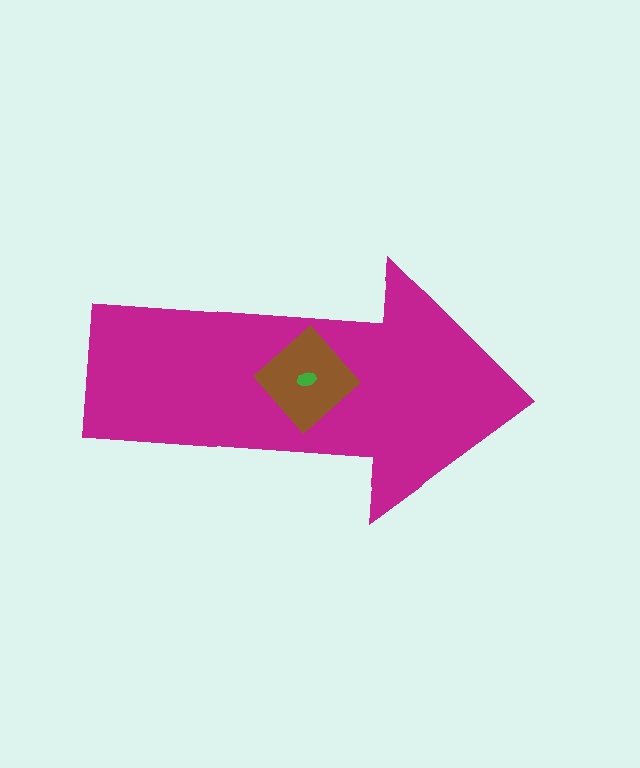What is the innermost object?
The green ellipse.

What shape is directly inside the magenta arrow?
The brown diamond.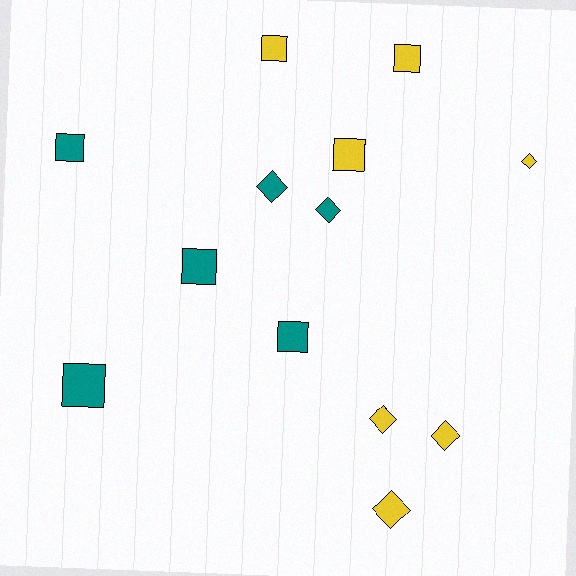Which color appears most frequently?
Yellow, with 7 objects.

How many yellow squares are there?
There are 3 yellow squares.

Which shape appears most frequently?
Square, with 7 objects.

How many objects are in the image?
There are 13 objects.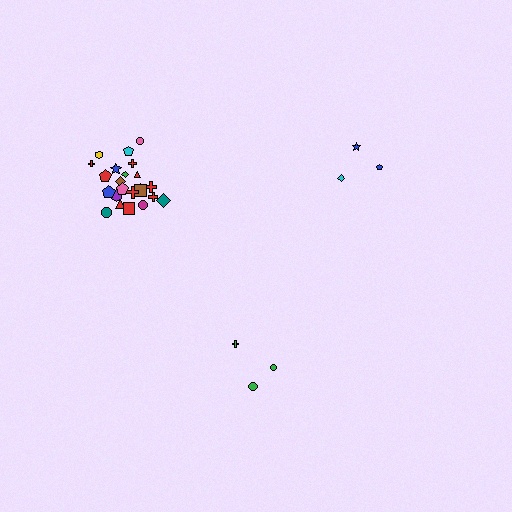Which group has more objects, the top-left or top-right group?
The top-left group.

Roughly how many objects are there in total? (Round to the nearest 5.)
Roughly 30 objects in total.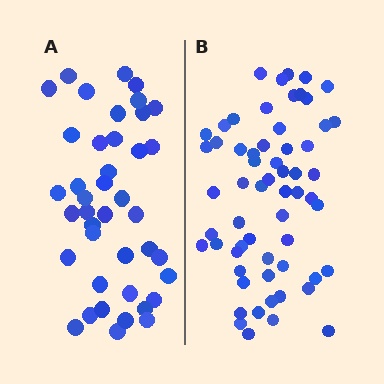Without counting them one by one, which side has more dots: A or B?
Region B (the right region) has more dots.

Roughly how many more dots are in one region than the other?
Region B has approximately 20 more dots than region A.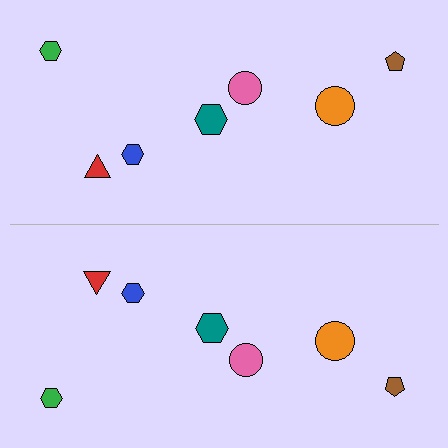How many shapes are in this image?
There are 14 shapes in this image.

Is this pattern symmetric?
Yes, this pattern has bilateral (reflection) symmetry.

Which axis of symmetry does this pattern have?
The pattern has a horizontal axis of symmetry running through the center of the image.